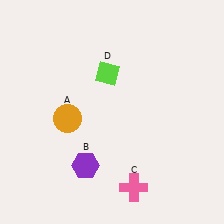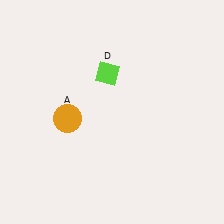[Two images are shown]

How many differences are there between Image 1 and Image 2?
There are 2 differences between the two images.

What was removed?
The purple hexagon (B), the pink cross (C) were removed in Image 2.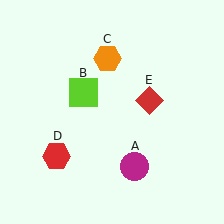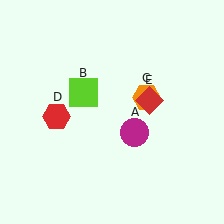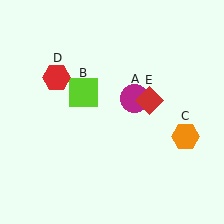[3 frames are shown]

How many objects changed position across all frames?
3 objects changed position: magenta circle (object A), orange hexagon (object C), red hexagon (object D).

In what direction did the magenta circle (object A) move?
The magenta circle (object A) moved up.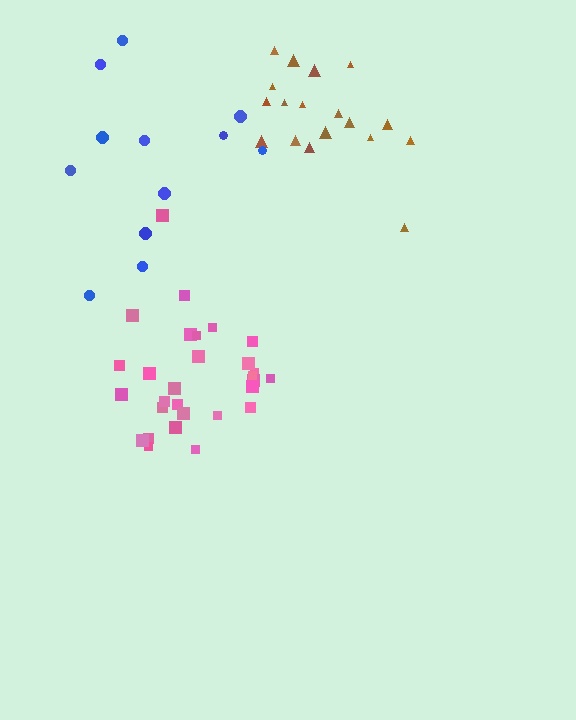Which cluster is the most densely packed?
Pink.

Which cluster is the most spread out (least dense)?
Blue.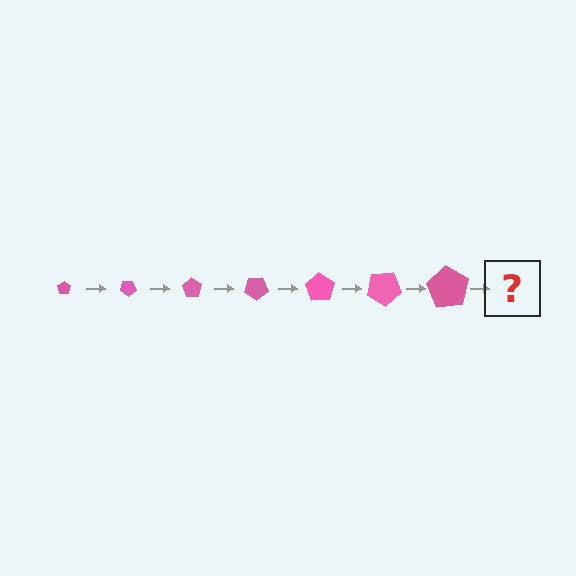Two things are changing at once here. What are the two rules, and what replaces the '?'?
The two rules are that the pentagon grows larger each step and it rotates 35 degrees each step. The '?' should be a pentagon, larger than the previous one and rotated 245 degrees from the start.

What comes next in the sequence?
The next element should be a pentagon, larger than the previous one and rotated 245 degrees from the start.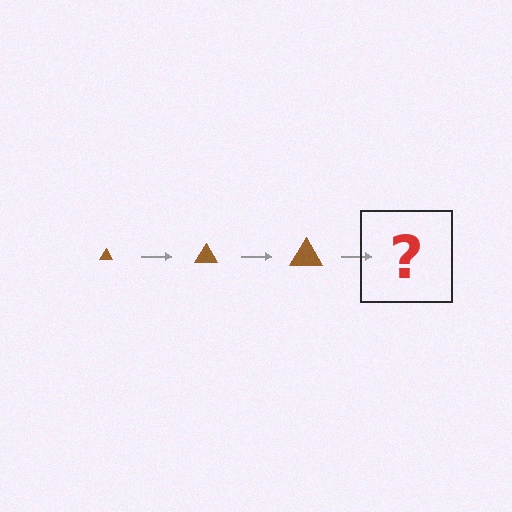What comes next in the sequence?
The next element should be a brown triangle, larger than the previous one.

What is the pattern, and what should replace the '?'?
The pattern is that the triangle gets progressively larger each step. The '?' should be a brown triangle, larger than the previous one.